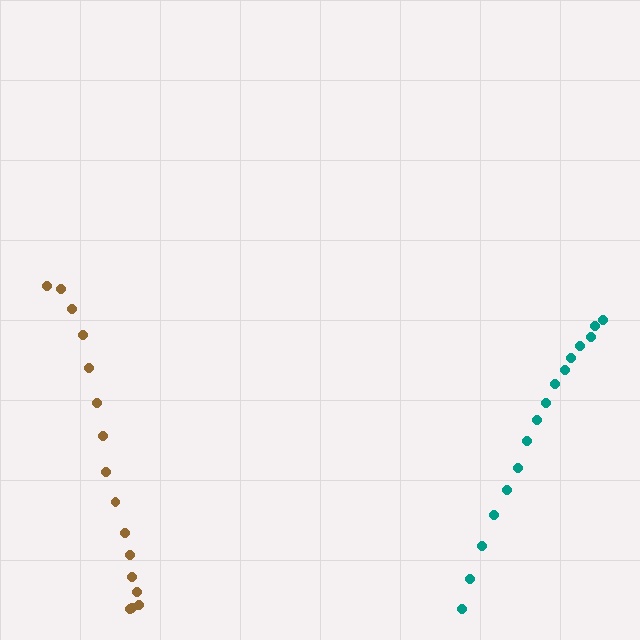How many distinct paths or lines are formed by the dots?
There are 2 distinct paths.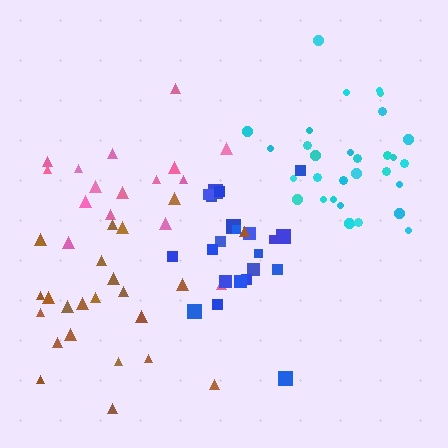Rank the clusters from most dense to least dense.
blue, cyan, brown, pink.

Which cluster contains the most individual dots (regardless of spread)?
Cyan (30).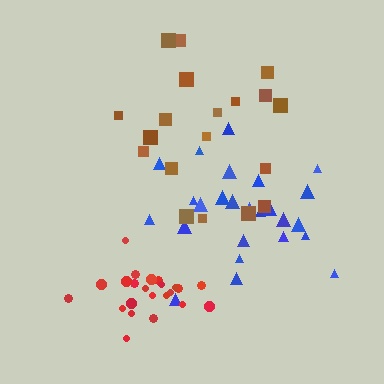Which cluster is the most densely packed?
Red.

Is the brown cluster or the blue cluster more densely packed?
Blue.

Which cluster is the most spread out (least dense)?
Brown.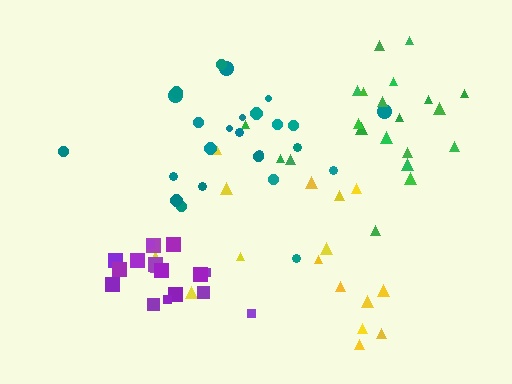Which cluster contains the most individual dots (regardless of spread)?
Teal (25).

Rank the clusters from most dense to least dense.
purple, green, teal, yellow.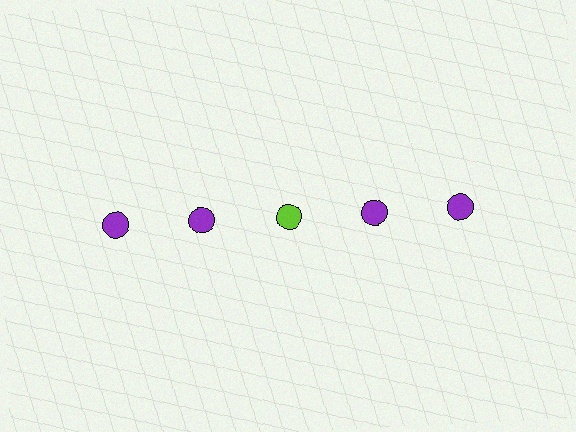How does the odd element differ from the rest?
It has a different color: lime instead of purple.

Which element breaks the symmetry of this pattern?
The lime circle in the top row, center column breaks the symmetry. All other shapes are purple circles.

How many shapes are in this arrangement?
There are 5 shapes arranged in a grid pattern.